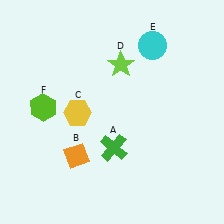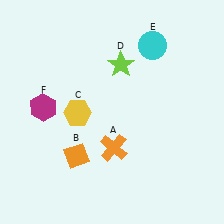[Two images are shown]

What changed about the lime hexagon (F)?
In Image 1, F is lime. In Image 2, it changed to magenta.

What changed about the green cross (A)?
In Image 1, A is green. In Image 2, it changed to orange.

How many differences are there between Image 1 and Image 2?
There are 2 differences between the two images.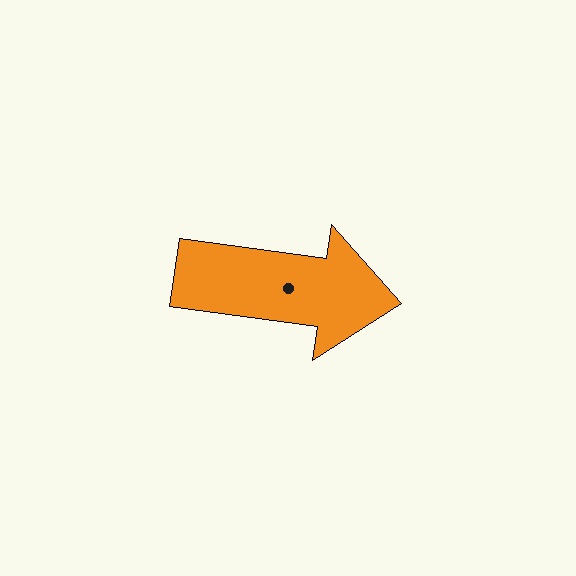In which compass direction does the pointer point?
East.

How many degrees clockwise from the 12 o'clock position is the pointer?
Approximately 98 degrees.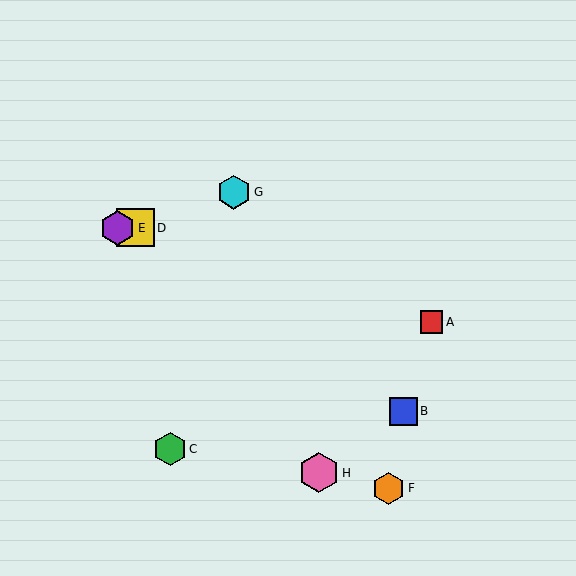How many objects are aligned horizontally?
2 objects (D, E) are aligned horizontally.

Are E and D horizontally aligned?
Yes, both are at y≈228.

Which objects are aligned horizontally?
Objects D, E are aligned horizontally.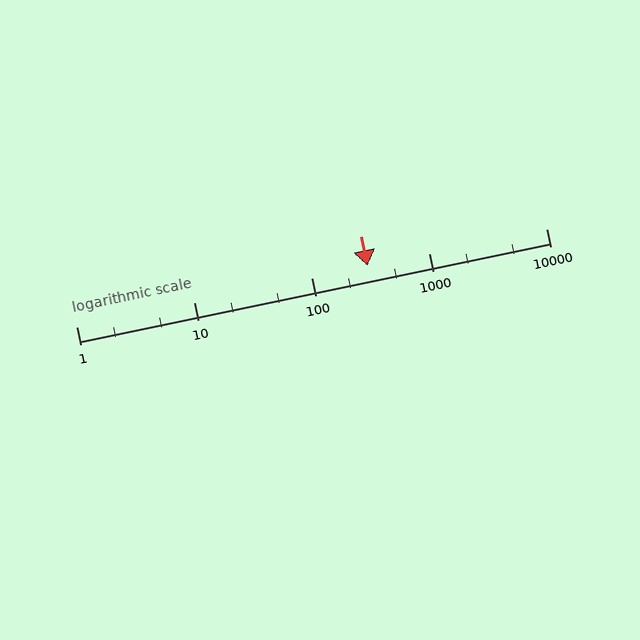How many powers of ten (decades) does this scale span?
The scale spans 4 decades, from 1 to 10000.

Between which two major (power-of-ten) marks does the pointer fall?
The pointer is between 100 and 1000.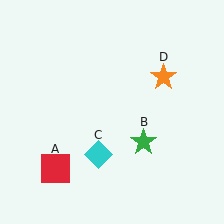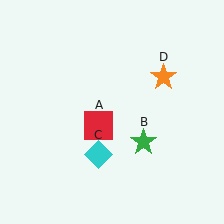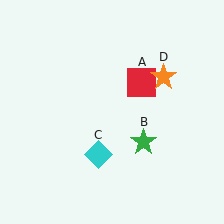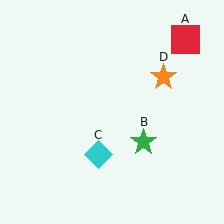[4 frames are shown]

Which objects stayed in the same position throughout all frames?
Green star (object B) and cyan diamond (object C) and orange star (object D) remained stationary.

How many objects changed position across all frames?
1 object changed position: red square (object A).